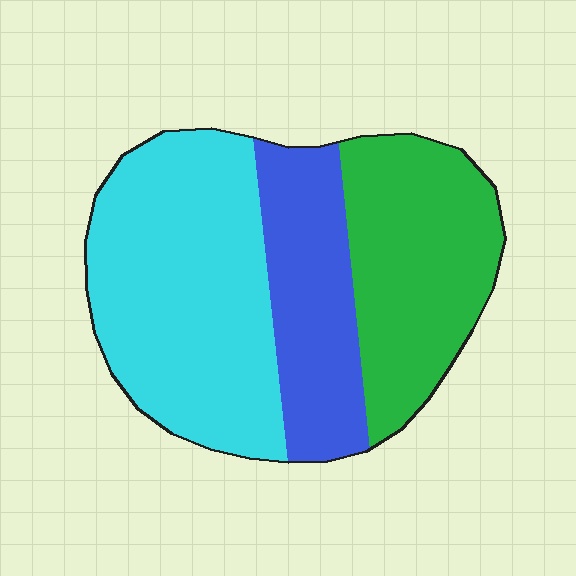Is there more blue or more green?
Green.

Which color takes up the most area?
Cyan, at roughly 45%.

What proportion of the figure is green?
Green covers roughly 30% of the figure.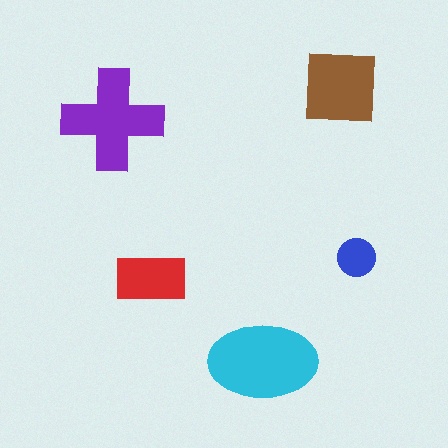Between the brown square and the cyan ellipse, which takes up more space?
The cyan ellipse.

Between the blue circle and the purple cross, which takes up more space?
The purple cross.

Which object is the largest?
The cyan ellipse.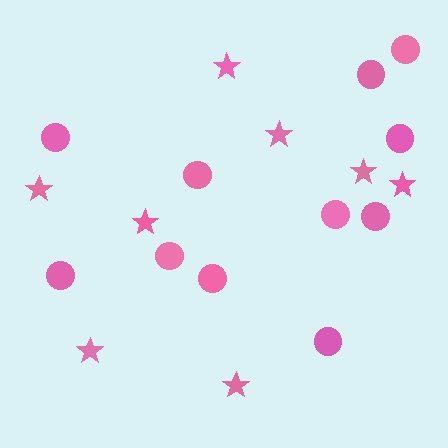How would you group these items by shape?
There are 2 groups: one group of stars (8) and one group of circles (11).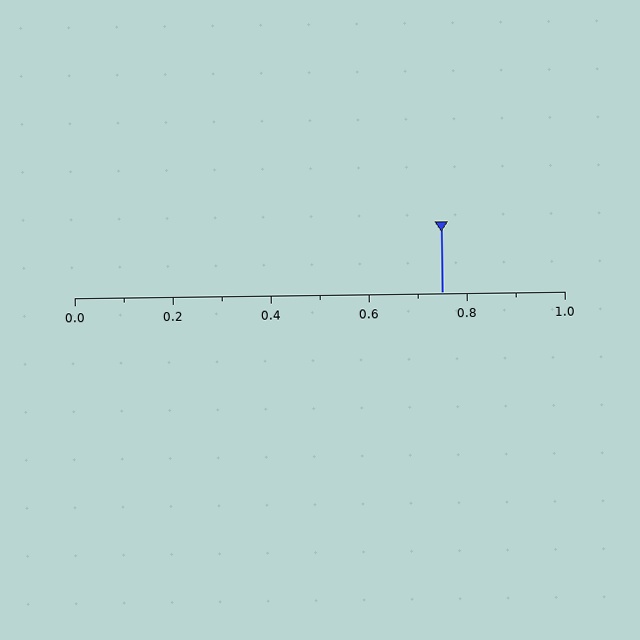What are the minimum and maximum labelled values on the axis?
The axis runs from 0.0 to 1.0.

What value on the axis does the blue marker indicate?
The marker indicates approximately 0.75.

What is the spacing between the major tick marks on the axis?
The major ticks are spaced 0.2 apart.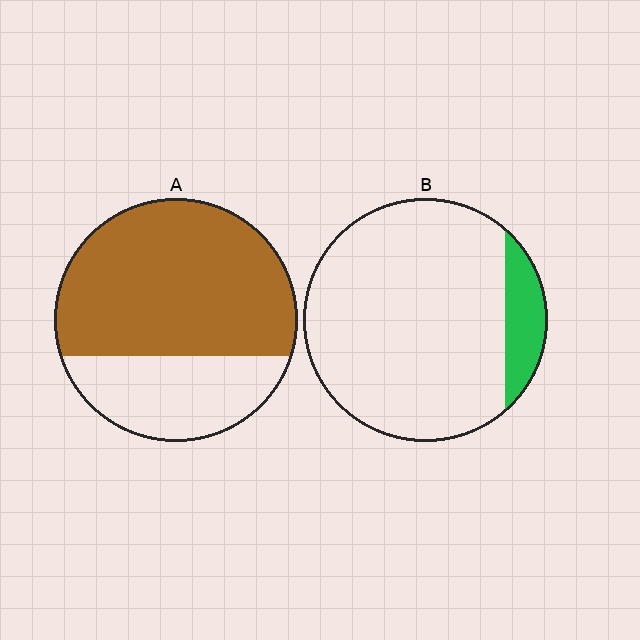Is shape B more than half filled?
No.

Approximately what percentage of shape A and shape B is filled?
A is approximately 70% and B is approximately 10%.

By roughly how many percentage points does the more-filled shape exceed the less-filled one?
By roughly 55 percentage points (A over B).